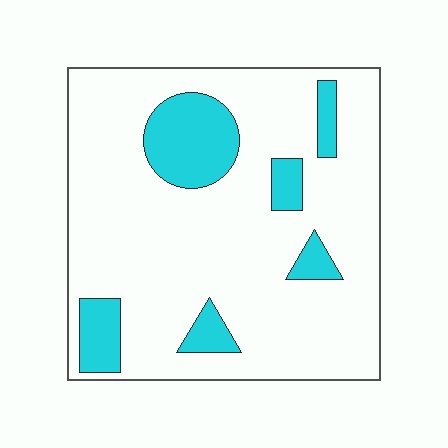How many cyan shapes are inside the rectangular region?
6.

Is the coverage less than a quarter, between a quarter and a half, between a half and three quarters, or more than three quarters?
Less than a quarter.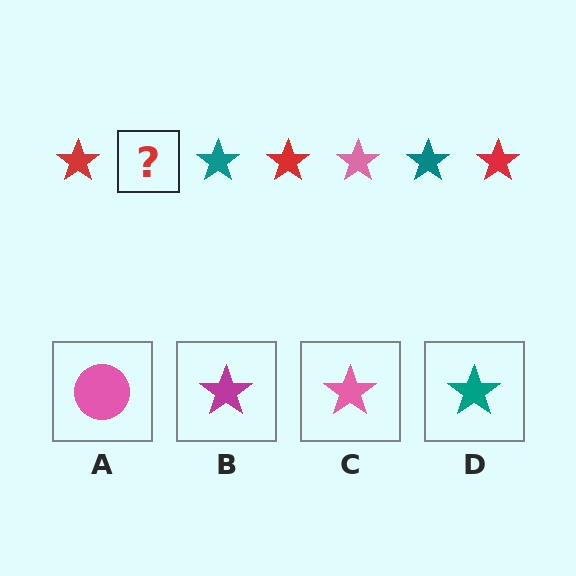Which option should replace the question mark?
Option C.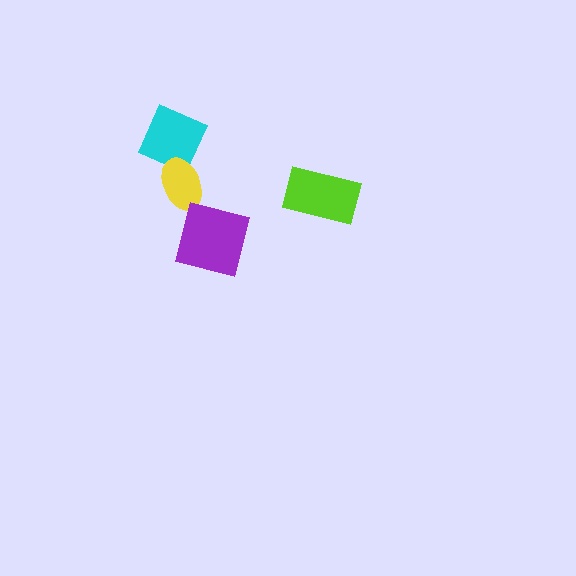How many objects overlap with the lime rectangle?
0 objects overlap with the lime rectangle.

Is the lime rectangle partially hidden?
No, no other shape covers it.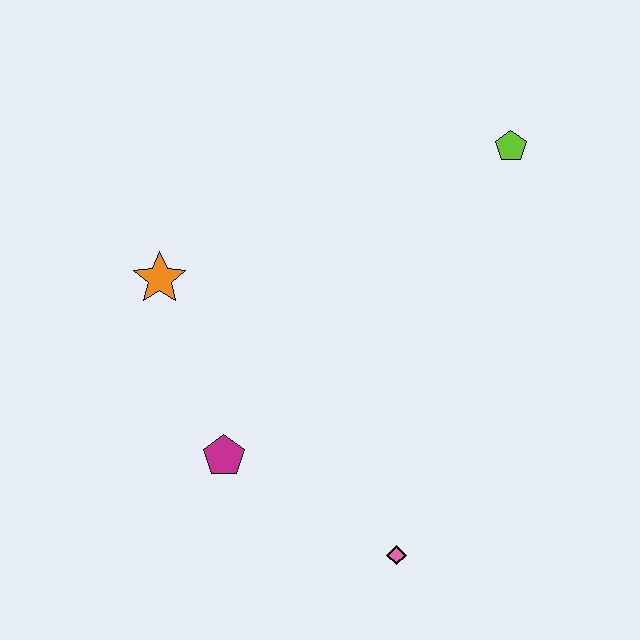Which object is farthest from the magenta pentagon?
The lime pentagon is farthest from the magenta pentagon.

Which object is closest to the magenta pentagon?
The orange star is closest to the magenta pentagon.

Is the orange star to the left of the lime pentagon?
Yes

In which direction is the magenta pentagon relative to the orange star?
The magenta pentagon is below the orange star.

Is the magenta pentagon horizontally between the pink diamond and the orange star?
Yes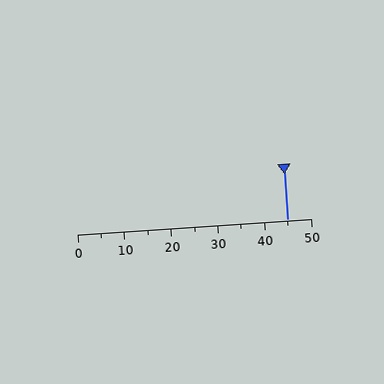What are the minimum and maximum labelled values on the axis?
The axis runs from 0 to 50.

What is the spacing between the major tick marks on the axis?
The major ticks are spaced 10 apart.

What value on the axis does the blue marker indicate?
The marker indicates approximately 45.